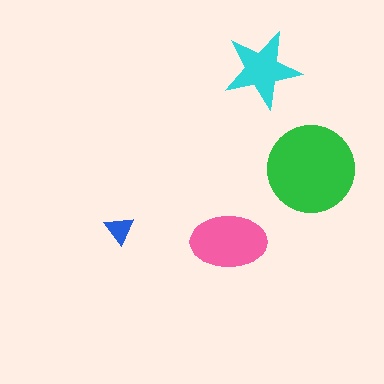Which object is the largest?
The green circle.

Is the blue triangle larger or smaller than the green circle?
Smaller.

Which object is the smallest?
The blue triangle.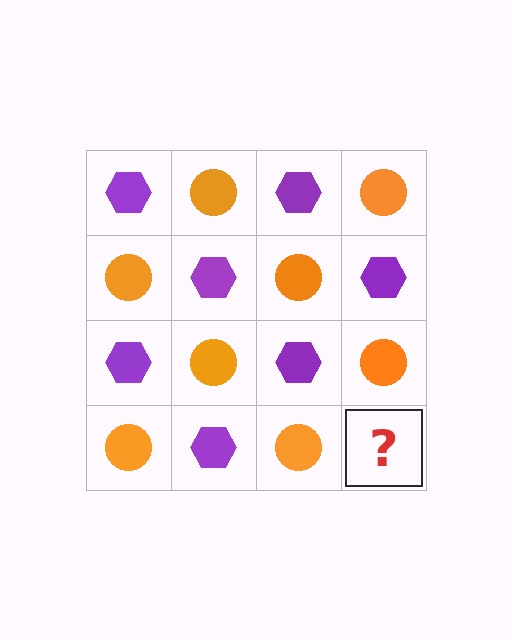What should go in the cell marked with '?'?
The missing cell should contain a purple hexagon.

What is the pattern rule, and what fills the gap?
The rule is that it alternates purple hexagon and orange circle in a checkerboard pattern. The gap should be filled with a purple hexagon.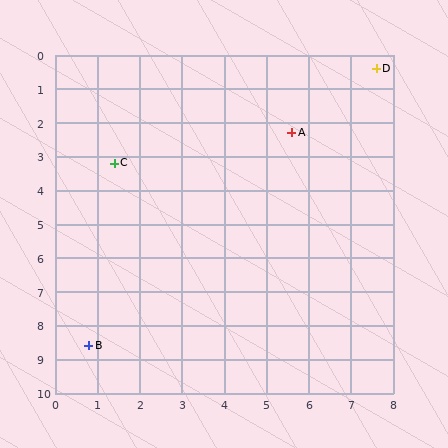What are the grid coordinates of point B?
Point B is at approximately (0.8, 8.6).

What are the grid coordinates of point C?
Point C is at approximately (1.4, 3.2).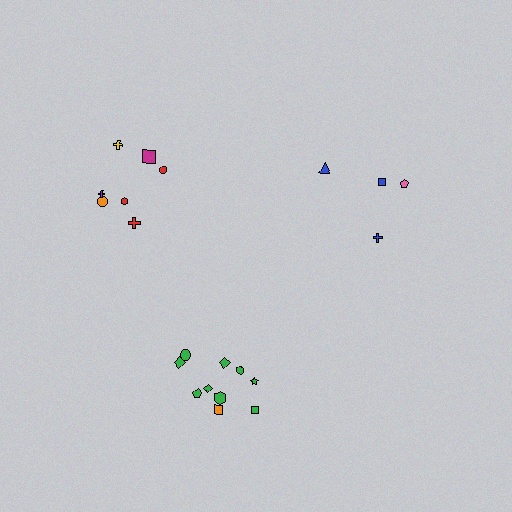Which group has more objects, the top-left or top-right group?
The top-left group.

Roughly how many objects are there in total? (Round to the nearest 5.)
Roughly 20 objects in total.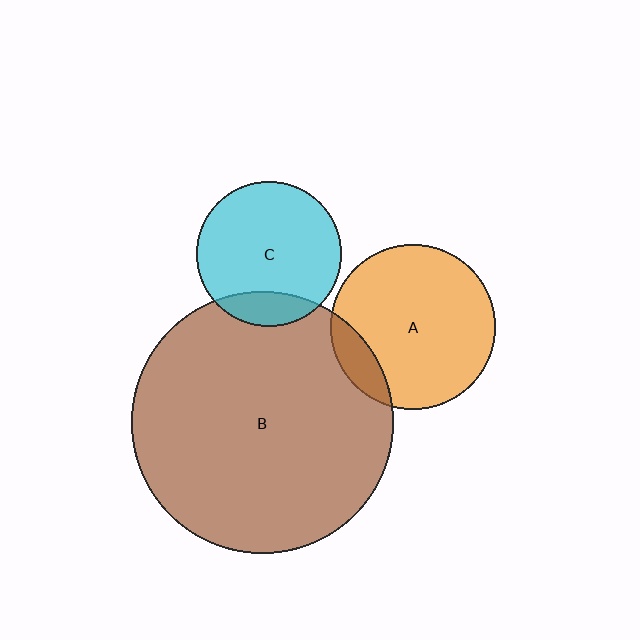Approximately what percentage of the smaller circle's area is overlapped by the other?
Approximately 10%.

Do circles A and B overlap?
Yes.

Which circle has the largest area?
Circle B (brown).